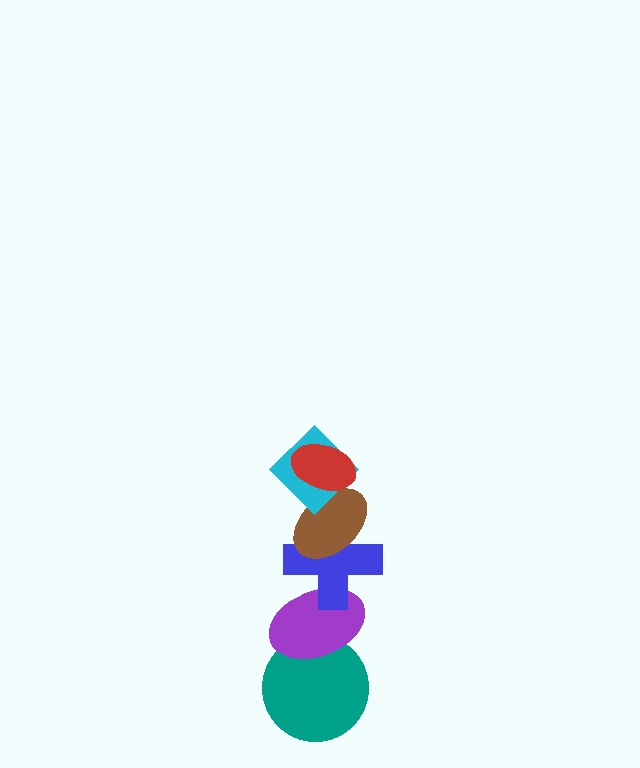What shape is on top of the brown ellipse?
The cyan diamond is on top of the brown ellipse.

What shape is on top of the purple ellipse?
The blue cross is on top of the purple ellipse.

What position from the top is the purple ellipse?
The purple ellipse is 5th from the top.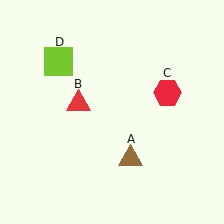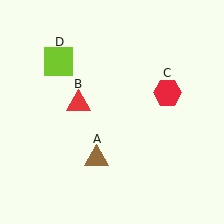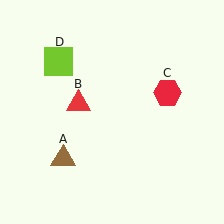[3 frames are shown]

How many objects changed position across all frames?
1 object changed position: brown triangle (object A).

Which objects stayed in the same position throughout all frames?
Red triangle (object B) and red hexagon (object C) and lime square (object D) remained stationary.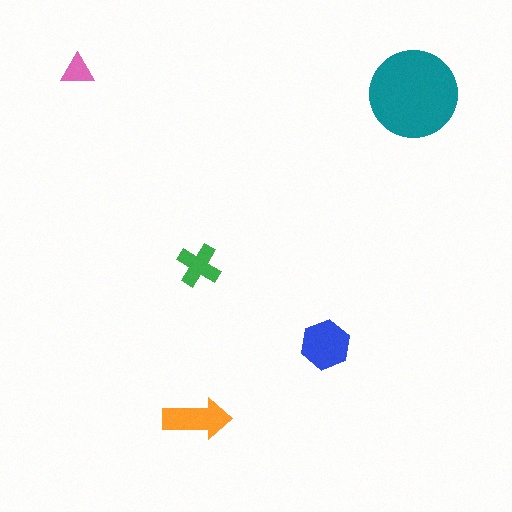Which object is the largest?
The teal circle.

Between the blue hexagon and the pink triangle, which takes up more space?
The blue hexagon.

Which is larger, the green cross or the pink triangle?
The green cross.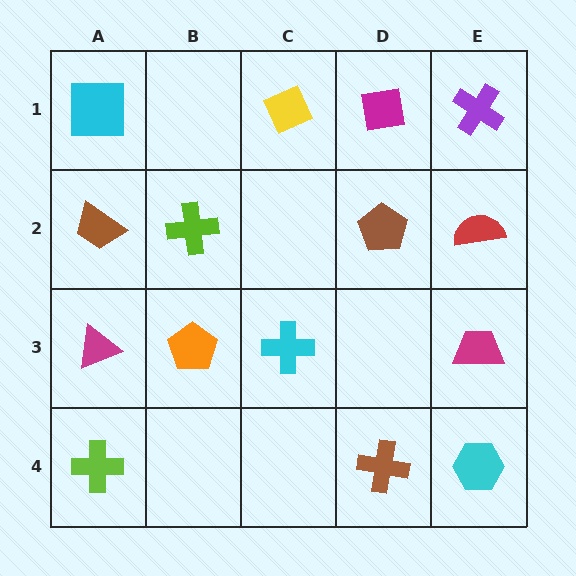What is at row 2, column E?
A red semicircle.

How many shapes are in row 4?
3 shapes.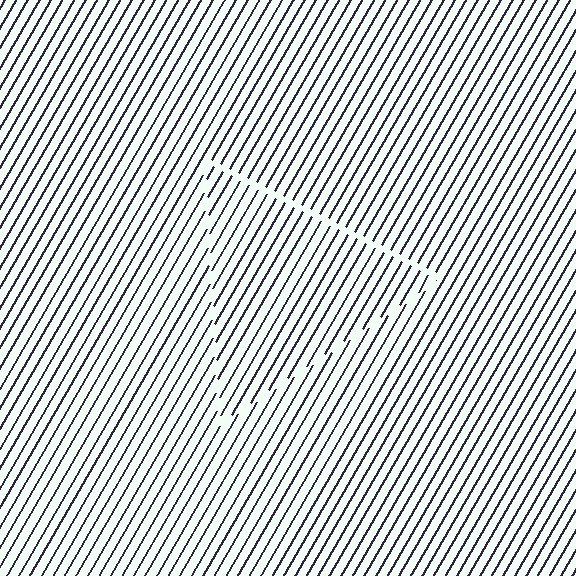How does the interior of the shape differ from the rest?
The interior of the shape contains the same grating, shifted by half a period — the contour is defined by the phase discontinuity where line-ends from the inner and outer gratings abut.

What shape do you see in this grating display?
An illusory triangle. The interior of the shape contains the same grating, shifted by half a period — the contour is defined by the phase discontinuity where line-ends from the inner and outer gratings abut.